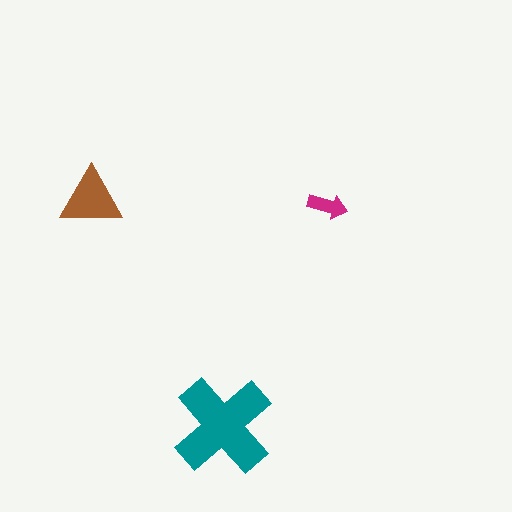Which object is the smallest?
The magenta arrow.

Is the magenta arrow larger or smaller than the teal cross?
Smaller.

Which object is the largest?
The teal cross.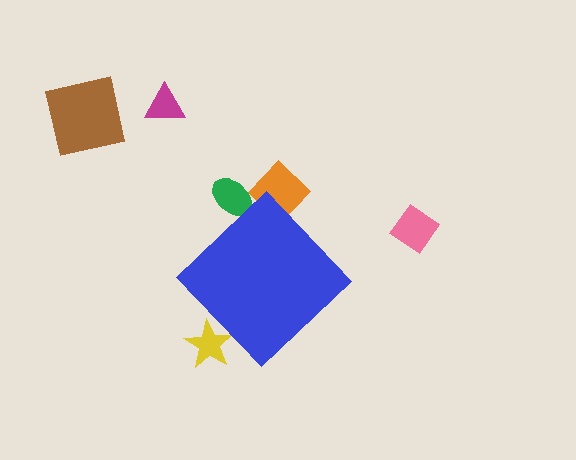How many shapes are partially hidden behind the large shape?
3 shapes are partially hidden.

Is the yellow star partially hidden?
Yes, the yellow star is partially hidden behind the blue diamond.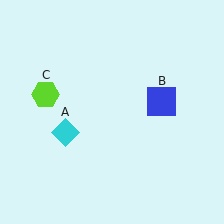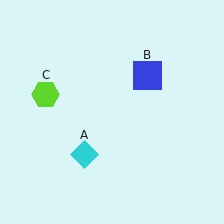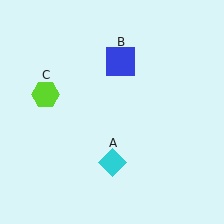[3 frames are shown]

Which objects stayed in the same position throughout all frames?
Lime hexagon (object C) remained stationary.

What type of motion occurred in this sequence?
The cyan diamond (object A), blue square (object B) rotated counterclockwise around the center of the scene.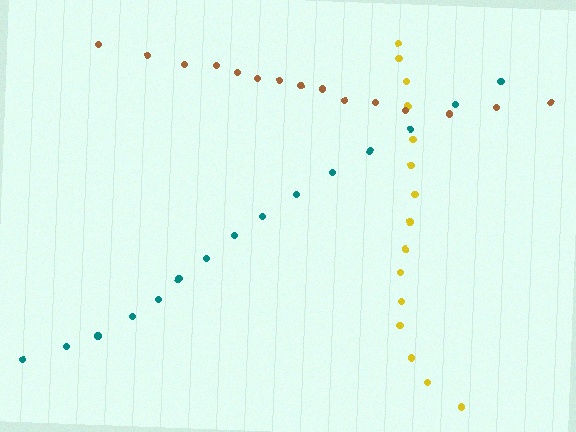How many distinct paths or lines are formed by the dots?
There are 3 distinct paths.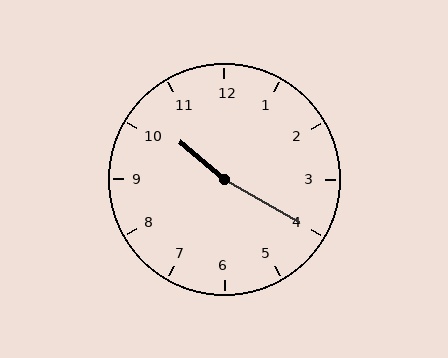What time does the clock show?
10:20.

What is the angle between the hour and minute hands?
Approximately 170 degrees.